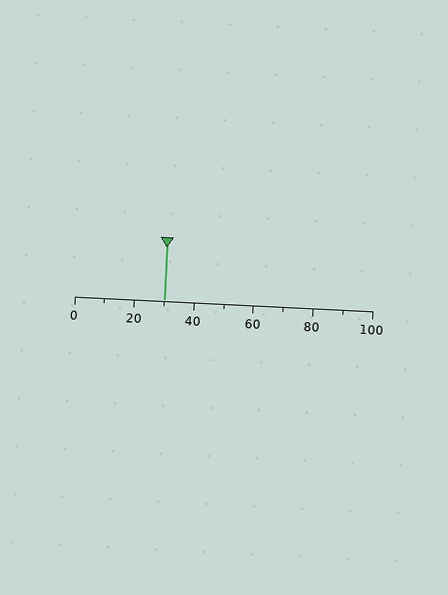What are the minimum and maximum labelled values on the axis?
The axis runs from 0 to 100.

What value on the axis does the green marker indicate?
The marker indicates approximately 30.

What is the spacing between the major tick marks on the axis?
The major ticks are spaced 20 apart.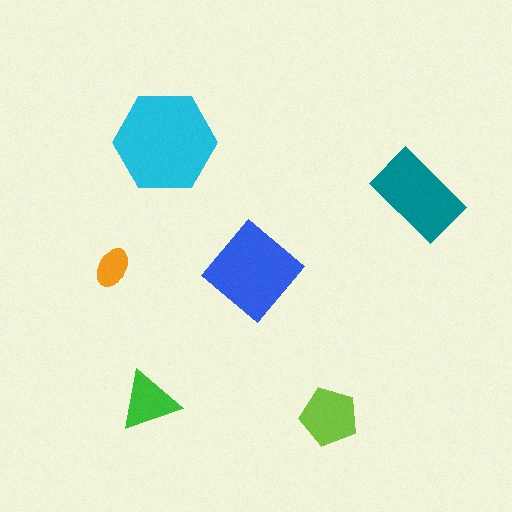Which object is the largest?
The cyan hexagon.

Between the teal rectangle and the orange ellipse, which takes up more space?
The teal rectangle.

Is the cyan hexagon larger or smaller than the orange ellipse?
Larger.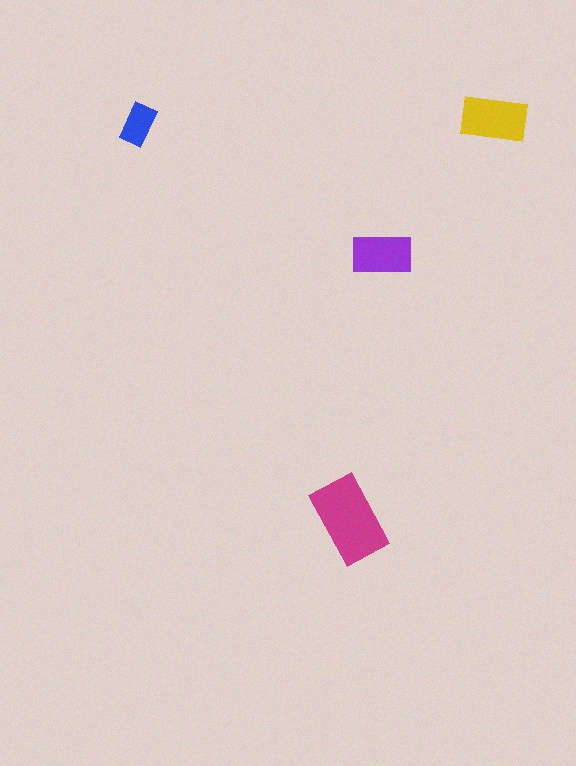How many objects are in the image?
There are 4 objects in the image.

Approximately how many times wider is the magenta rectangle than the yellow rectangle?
About 1.5 times wider.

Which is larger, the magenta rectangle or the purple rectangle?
The magenta one.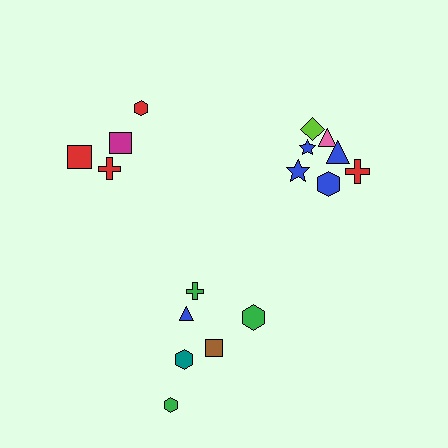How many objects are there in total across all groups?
There are 17 objects.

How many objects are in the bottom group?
There are 6 objects.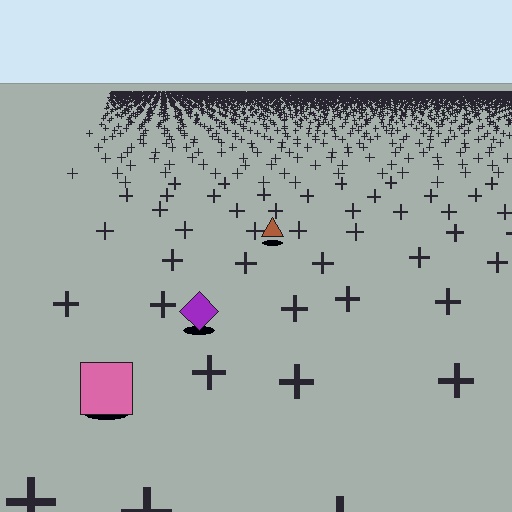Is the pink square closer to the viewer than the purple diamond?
Yes. The pink square is closer — you can tell from the texture gradient: the ground texture is coarser near it.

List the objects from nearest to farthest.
From nearest to farthest: the pink square, the purple diamond, the brown triangle.